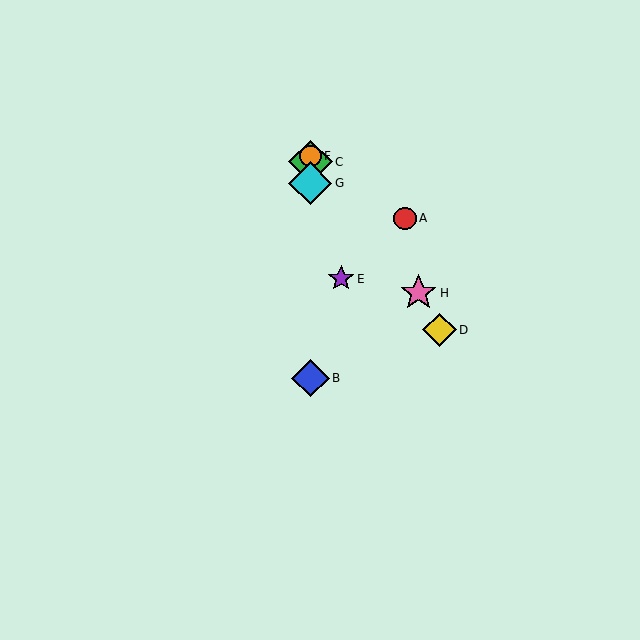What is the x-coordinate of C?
Object C is at x≈310.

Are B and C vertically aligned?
Yes, both are at x≈310.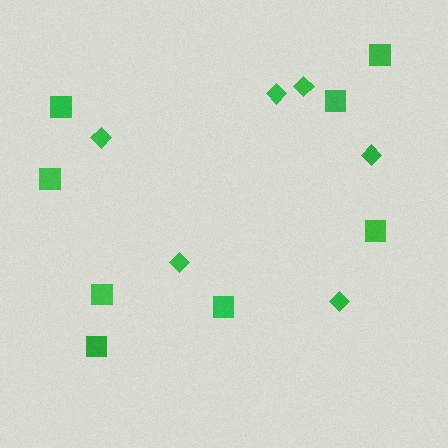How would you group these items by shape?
There are 2 groups: one group of diamonds (6) and one group of squares (8).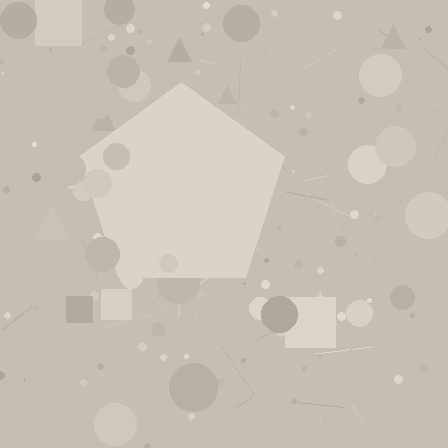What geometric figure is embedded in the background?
A pentagon is embedded in the background.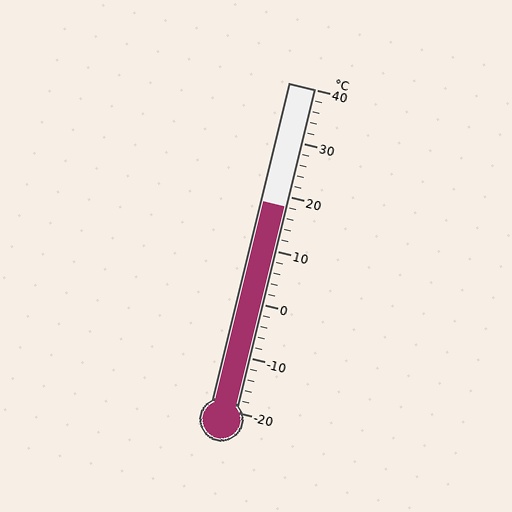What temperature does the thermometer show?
The thermometer shows approximately 18°C.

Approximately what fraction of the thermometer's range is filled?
The thermometer is filled to approximately 65% of its range.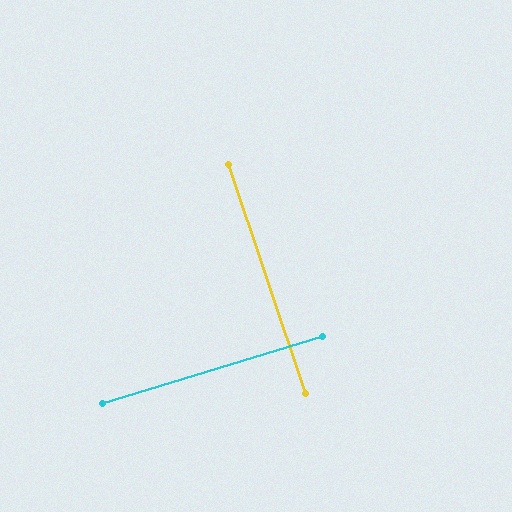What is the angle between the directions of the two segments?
Approximately 88 degrees.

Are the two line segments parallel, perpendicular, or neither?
Perpendicular — they meet at approximately 88°.